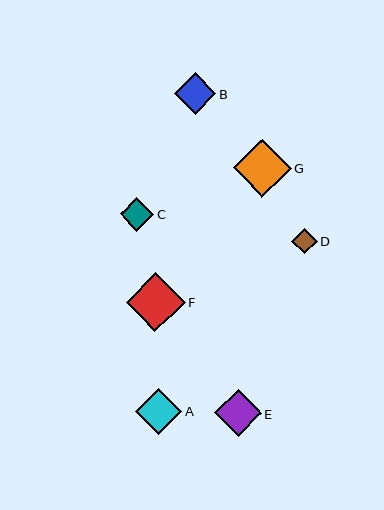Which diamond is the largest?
Diamond F is the largest with a size of approximately 59 pixels.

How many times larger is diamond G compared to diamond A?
Diamond G is approximately 1.3 times the size of diamond A.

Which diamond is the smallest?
Diamond D is the smallest with a size of approximately 26 pixels.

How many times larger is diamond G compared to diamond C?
Diamond G is approximately 1.7 times the size of diamond C.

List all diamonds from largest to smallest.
From largest to smallest: F, G, E, A, B, C, D.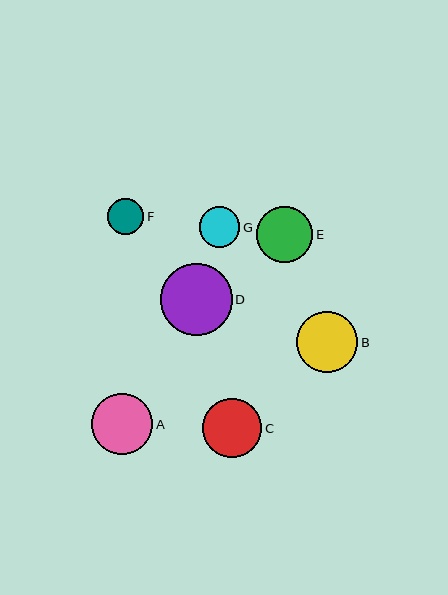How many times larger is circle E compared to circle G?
Circle E is approximately 1.4 times the size of circle G.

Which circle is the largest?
Circle D is the largest with a size of approximately 72 pixels.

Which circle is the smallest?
Circle F is the smallest with a size of approximately 36 pixels.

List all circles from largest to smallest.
From largest to smallest: D, A, B, C, E, G, F.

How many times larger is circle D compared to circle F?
Circle D is approximately 2.0 times the size of circle F.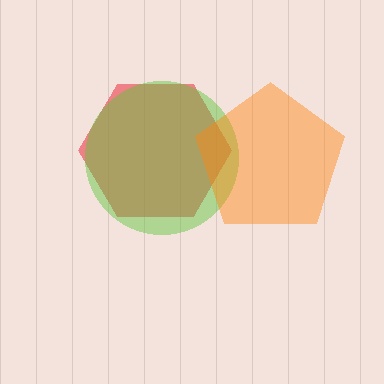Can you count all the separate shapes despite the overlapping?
Yes, there are 3 separate shapes.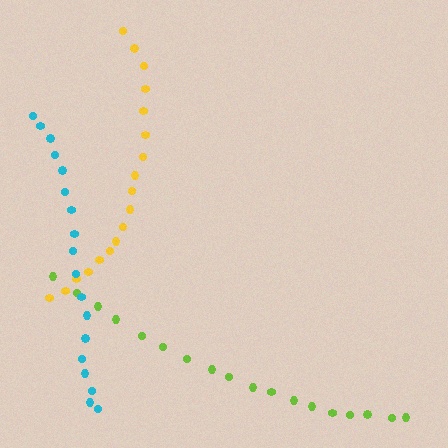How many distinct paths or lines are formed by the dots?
There are 3 distinct paths.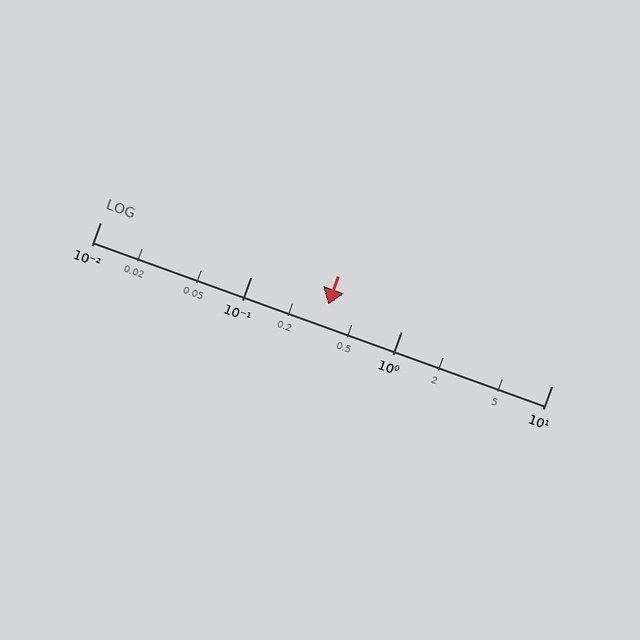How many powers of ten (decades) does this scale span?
The scale spans 3 decades, from 0.01 to 10.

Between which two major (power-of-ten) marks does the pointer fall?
The pointer is between 0.1 and 1.